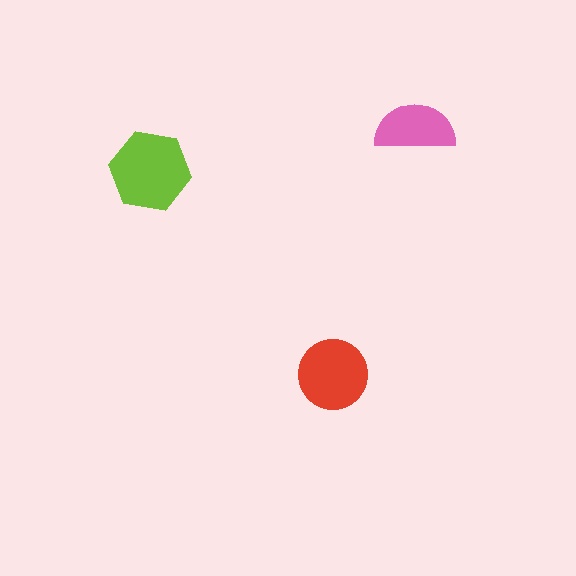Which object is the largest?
The lime hexagon.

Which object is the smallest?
The pink semicircle.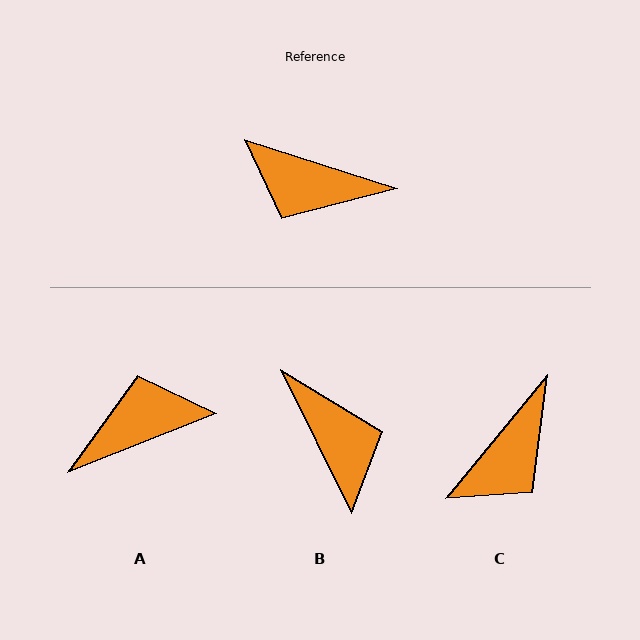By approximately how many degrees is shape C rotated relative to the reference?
Approximately 68 degrees counter-clockwise.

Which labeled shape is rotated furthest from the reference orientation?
A, about 141 degrees away.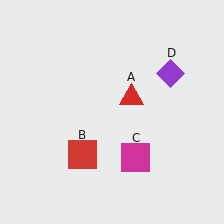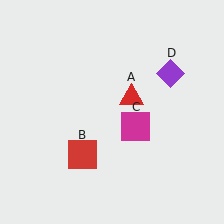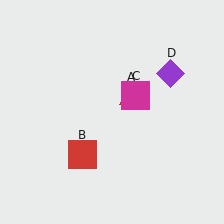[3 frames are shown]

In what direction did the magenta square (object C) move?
The magenta square (object C) moved up.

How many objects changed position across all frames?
1 object changed position: magenta square (object C).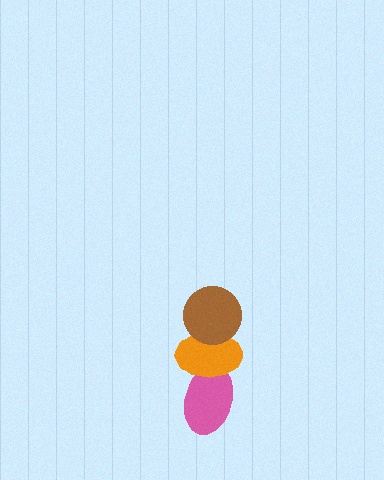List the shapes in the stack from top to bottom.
From top to bottom: the brown circle, the orange ellipse, the pink ellipse.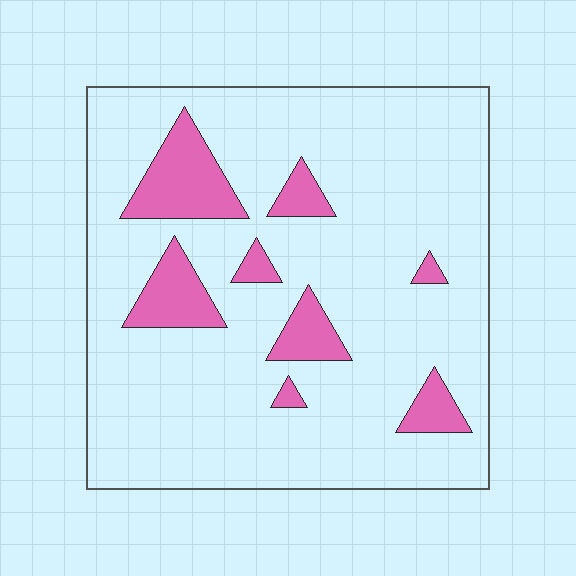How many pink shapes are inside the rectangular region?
8.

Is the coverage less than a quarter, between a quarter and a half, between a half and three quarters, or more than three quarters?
Less than a quarter.